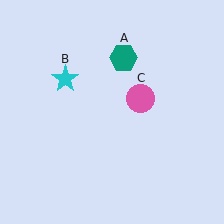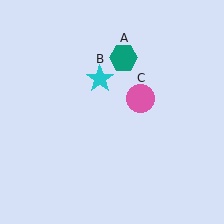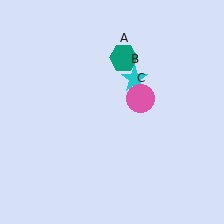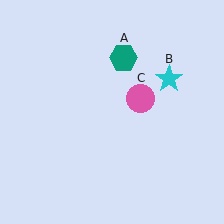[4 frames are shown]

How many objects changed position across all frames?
1 object changed position: cyan star (object B).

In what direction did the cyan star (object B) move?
The cyan star (object B) moved right.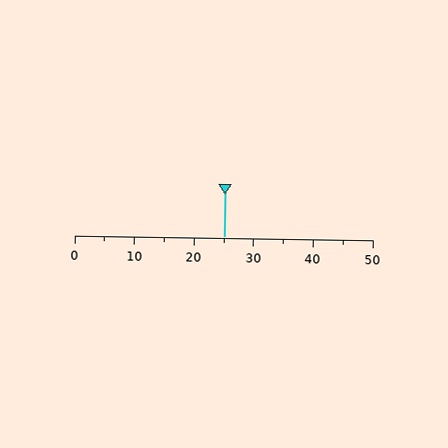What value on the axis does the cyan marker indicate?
The marker indicates approximately 25.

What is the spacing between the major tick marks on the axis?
The major ticks are spaced 10 apart.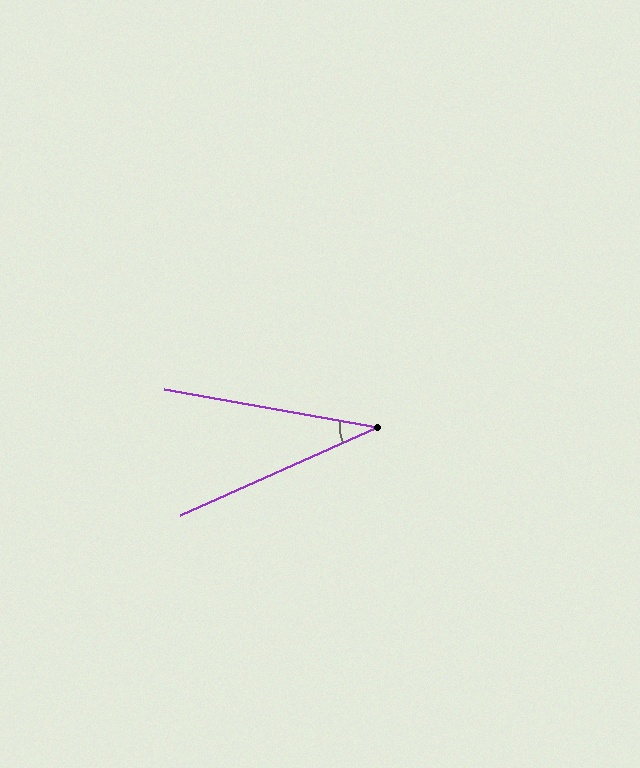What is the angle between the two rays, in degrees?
Approximately 34 degrees.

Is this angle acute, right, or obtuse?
It is acute.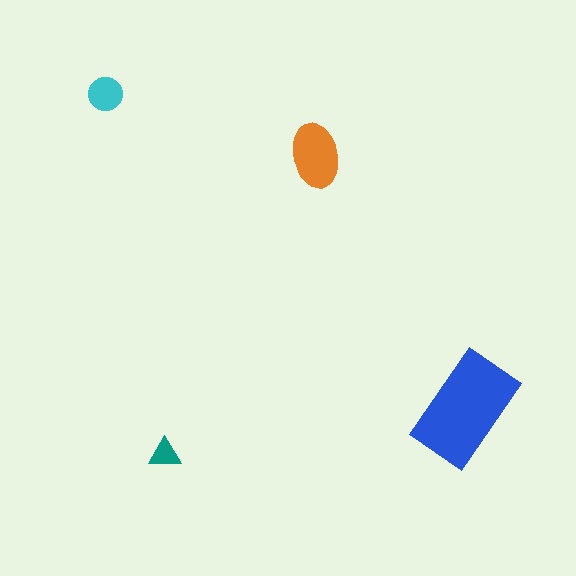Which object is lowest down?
The teal triangle is bottommost.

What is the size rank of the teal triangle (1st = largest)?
4th.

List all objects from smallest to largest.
The teal triangle, the cyan circle, the orange ellipse, the blue rectangle.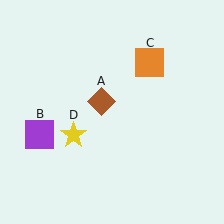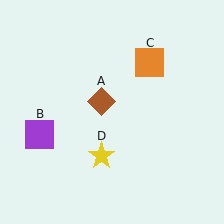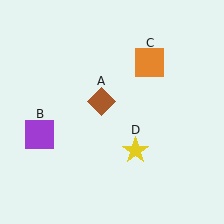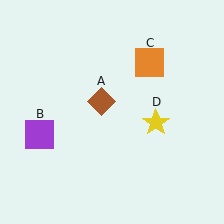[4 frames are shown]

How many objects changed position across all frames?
1 object changed position: yellow star (object D).